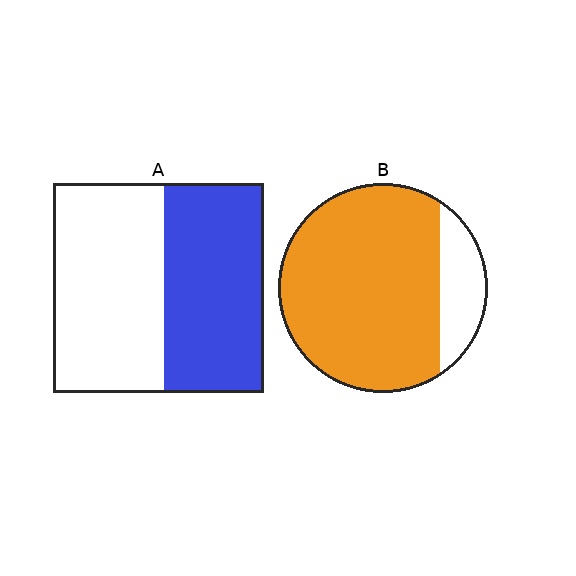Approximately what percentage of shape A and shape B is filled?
A is approximately 45% and B is approximately 85%.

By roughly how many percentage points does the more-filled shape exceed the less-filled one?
By roughly 35 percentage points (B over A).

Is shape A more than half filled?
Roughly half.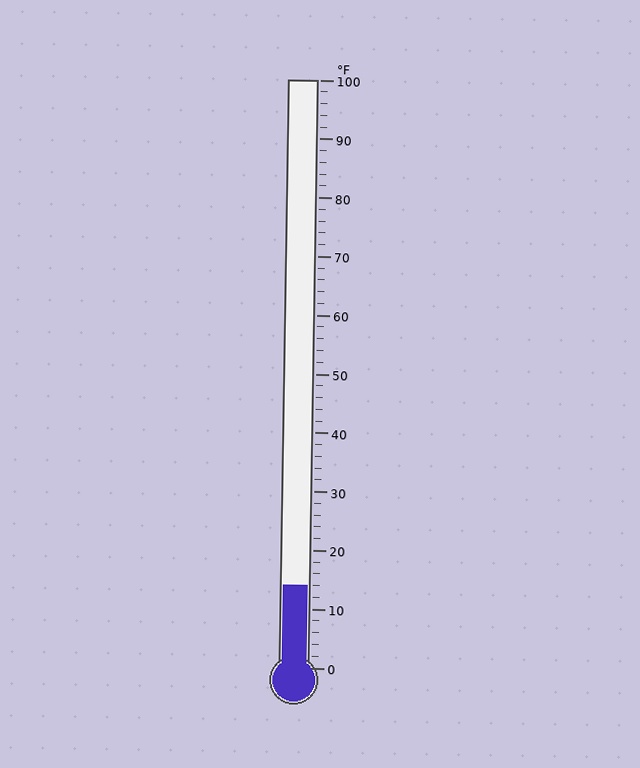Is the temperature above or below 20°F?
The temperature is below 20°F.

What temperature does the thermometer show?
The thermometer shows approximately 14°F.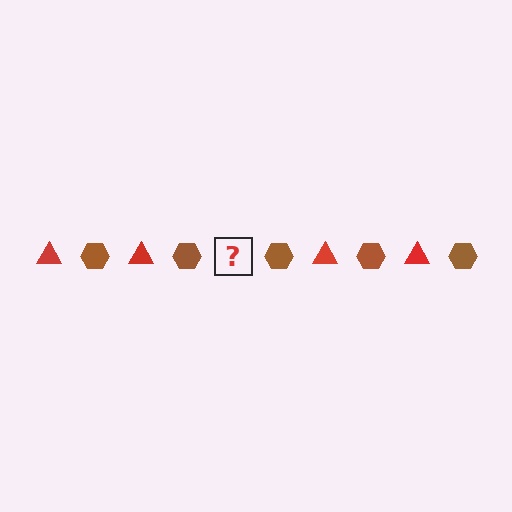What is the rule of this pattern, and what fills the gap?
The rule is that the pattern alternates between red triangle and brown hexagon. The gap should be filled with a red triangle.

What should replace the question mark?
The question mark should be replaced with a red triangle.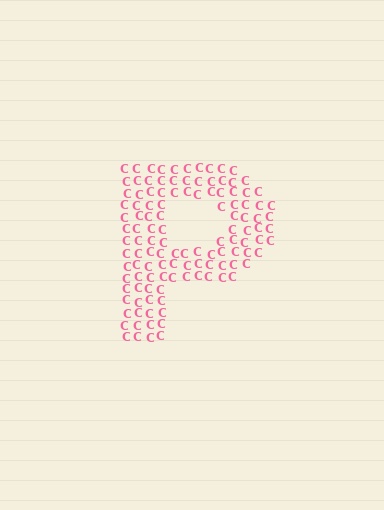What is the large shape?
The large shape is the letter P.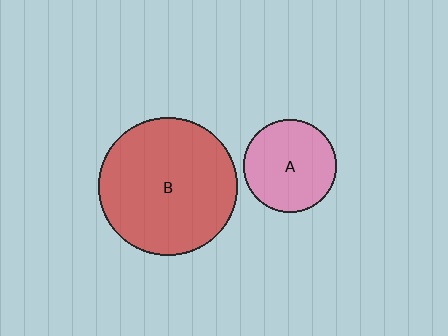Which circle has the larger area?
Circle B (red).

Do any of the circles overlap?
No, none of the circles overlap.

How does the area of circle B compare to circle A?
Approximately 2.2 times.